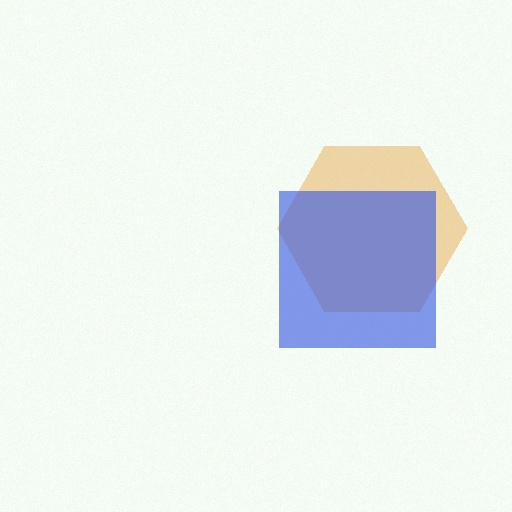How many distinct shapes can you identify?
There are 2 distinct shapes: an orange hexagon, a blue square.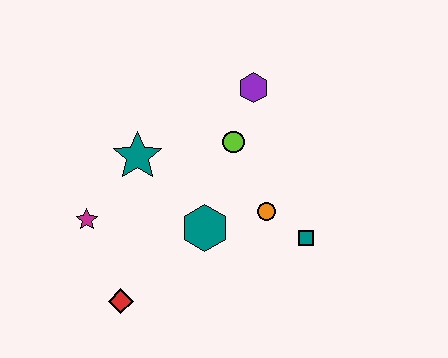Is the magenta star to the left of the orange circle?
Yes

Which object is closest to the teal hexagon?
The orange circle is closest to the teal hexagon.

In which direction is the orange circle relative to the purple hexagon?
The orange circle is below the purple hexagon.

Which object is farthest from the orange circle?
The magenta star is farthest from the orange circle.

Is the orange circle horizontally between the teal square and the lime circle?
Yes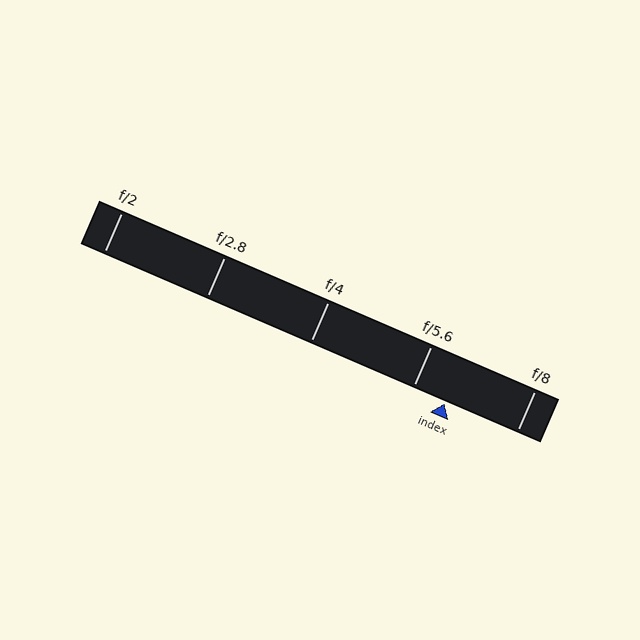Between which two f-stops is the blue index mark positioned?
The index mark is between f/5.6 and f/8.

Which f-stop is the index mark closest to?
The index mark is closest to f/5.6.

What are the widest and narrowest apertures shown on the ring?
The widest aperture shown is f/2 and the narrowest is f/8.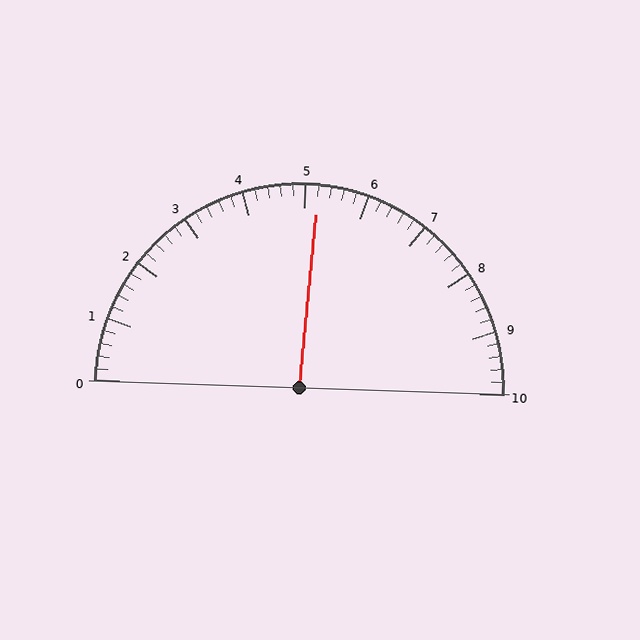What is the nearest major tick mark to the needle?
The nearest major tick mark is 5.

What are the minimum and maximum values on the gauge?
The gauge ranges from 0 to 10.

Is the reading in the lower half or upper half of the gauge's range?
The reading is in the upper half of the range (0 to 10).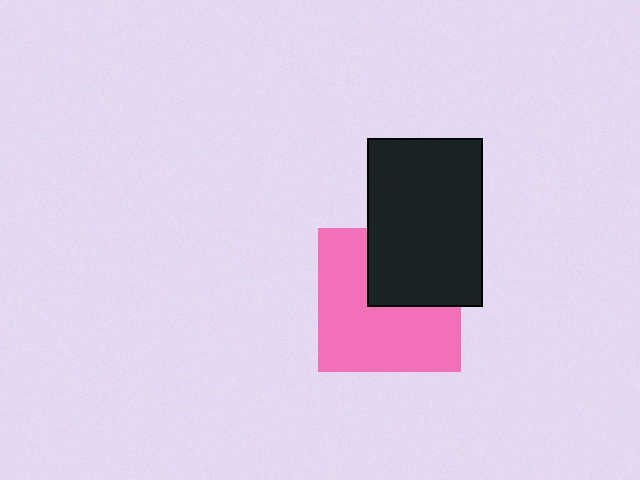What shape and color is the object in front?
The object in front is a black rectangle.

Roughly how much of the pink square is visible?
About half of it is visible (roughly 64%).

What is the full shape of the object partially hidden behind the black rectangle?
The partially hidden object is a pink square.